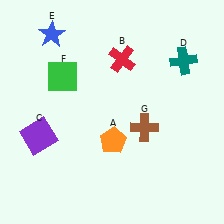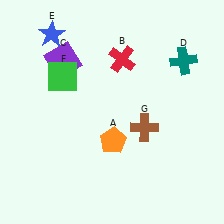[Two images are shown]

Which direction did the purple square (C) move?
The purple square (C) moved up.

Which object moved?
The purple square (C) moved up.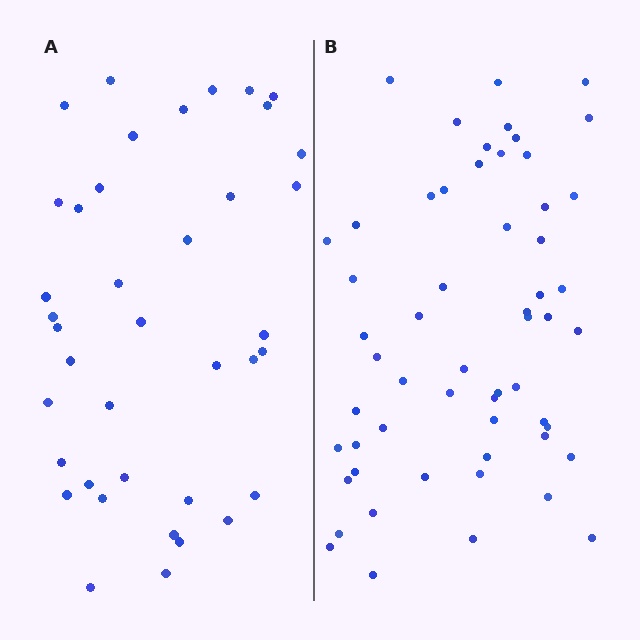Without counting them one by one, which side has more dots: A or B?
Region B (the right region) has more dots.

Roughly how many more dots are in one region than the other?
Region B has approximately 20 more dots than region A.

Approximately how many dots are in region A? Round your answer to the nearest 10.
About 40 dots. (The exact count is 39, which rounds to 40.)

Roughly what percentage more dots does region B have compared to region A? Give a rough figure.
About 45% more.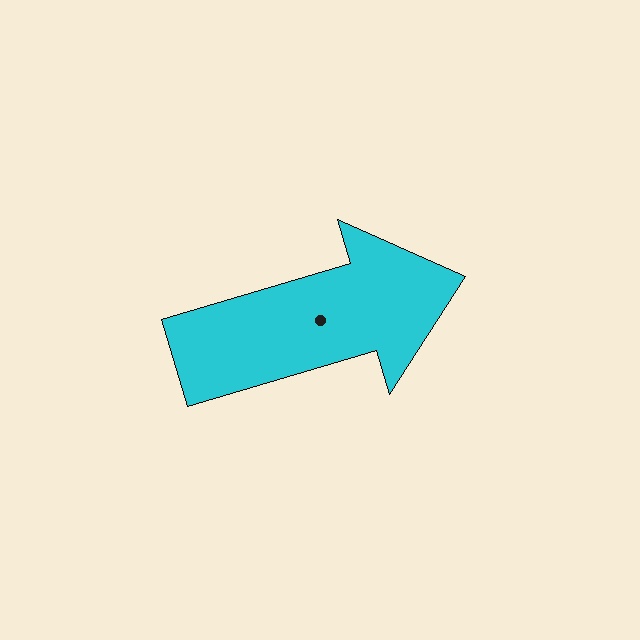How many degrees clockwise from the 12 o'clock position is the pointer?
Approximately 74 degrees.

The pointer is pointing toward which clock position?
Roughly 2 o'clock.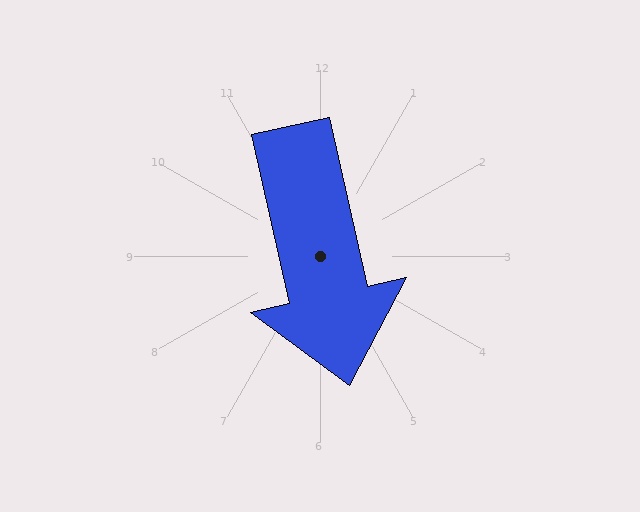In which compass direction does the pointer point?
South.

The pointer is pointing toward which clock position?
Roughly 6 o'clock.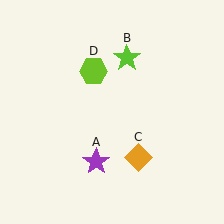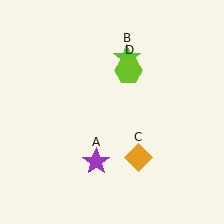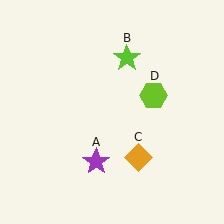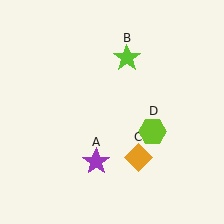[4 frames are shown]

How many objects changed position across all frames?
1 object changed position: lime hexagon (object D).